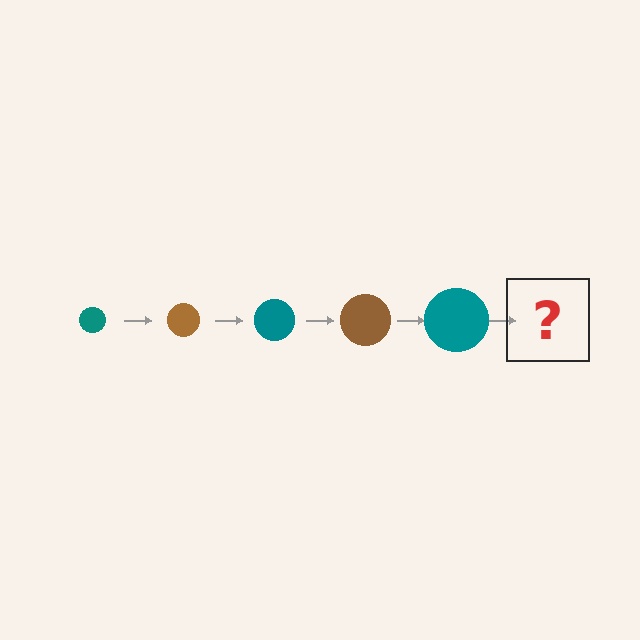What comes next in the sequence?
The next element should be a brown circle, larger than the previous one.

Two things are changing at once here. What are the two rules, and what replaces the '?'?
The two rules are that the circle grows larger each step and the color cycles through teal and brown. The '?' should be a brown circle, larger than the previous one.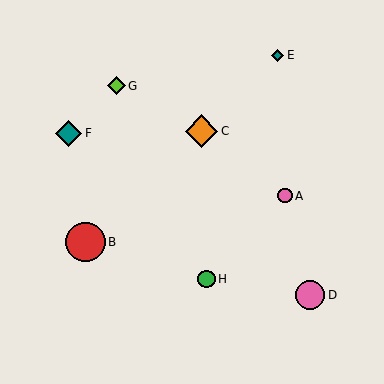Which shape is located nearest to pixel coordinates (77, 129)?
The teal diamond (labeled F) at (69, 133) is nearest to that location.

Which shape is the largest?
The red circle (labeled B) is the largest.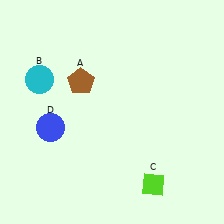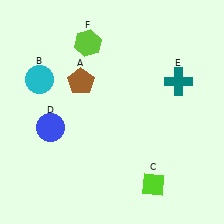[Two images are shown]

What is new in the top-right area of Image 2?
A teal cross (E) was added in the top-right area of Image 2.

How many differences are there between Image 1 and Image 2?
There are 2 differences between the two images.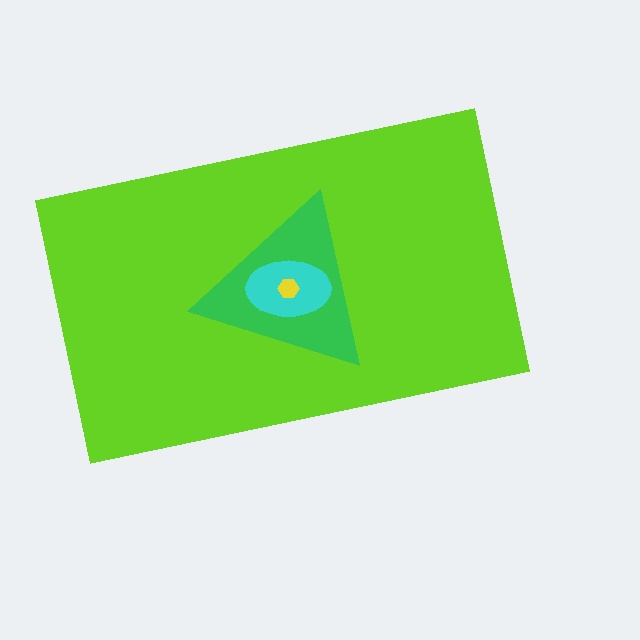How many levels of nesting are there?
4.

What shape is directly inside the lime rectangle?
The green triangle.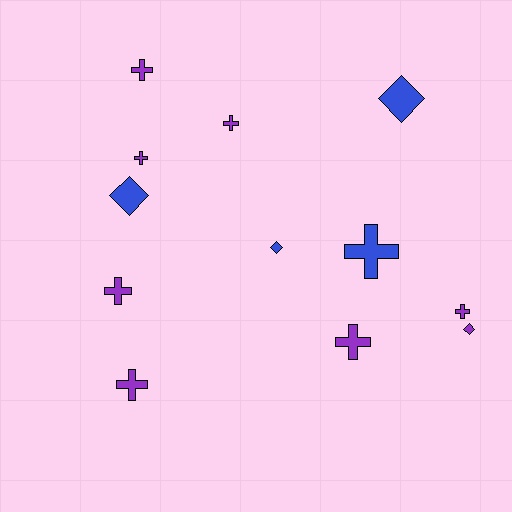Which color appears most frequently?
Purple, with 8 objects.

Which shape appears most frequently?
Cross, with 8 objects.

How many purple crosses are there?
There are 7 purple crosses.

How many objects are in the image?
There are 12 objects.